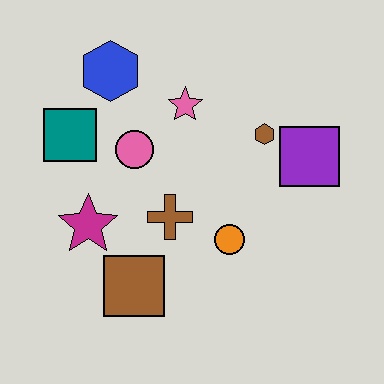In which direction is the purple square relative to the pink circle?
The purple square is to the right of the pink circle.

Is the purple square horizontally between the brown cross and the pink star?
No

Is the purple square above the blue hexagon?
No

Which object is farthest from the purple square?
The teal square is farthest from the purple square.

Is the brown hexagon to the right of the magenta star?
Yes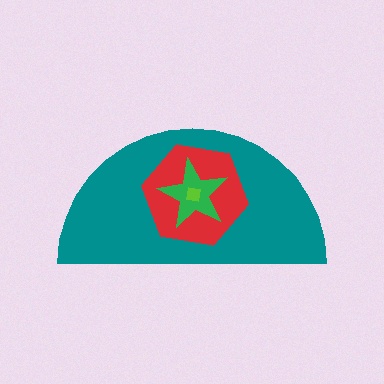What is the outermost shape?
The teal semicircle.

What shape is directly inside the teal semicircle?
The red hexagon.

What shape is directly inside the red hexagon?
The green star.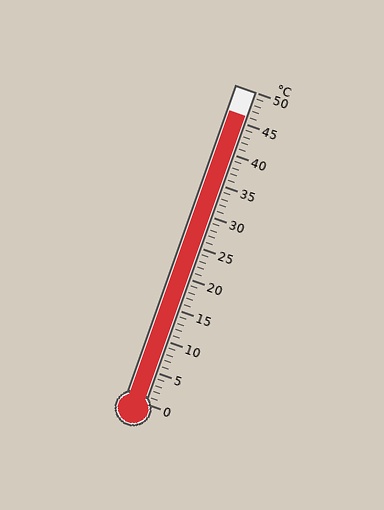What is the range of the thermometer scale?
The thermometer scale ranges from 0°C to 50°C.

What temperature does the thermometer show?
The thermometer shows approximately 46°C.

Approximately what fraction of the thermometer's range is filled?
The thermometer is filled to approximately 90% of its range.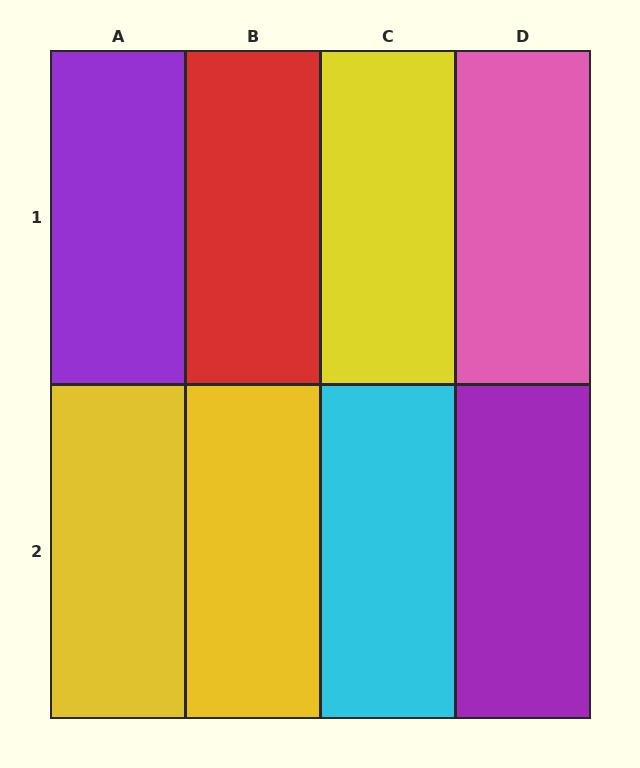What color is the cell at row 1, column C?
Yellow.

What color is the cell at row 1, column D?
Pink.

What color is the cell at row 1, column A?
Purple.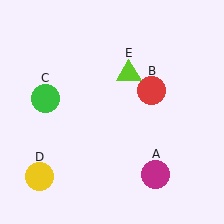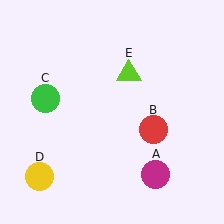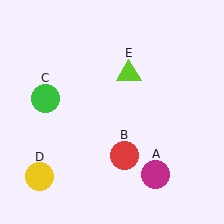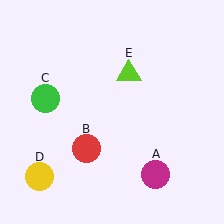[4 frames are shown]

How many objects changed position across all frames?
1 object changed position: red circle (object B).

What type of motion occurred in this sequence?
The red circle (object B) rotated clockwise around the center of the scene.